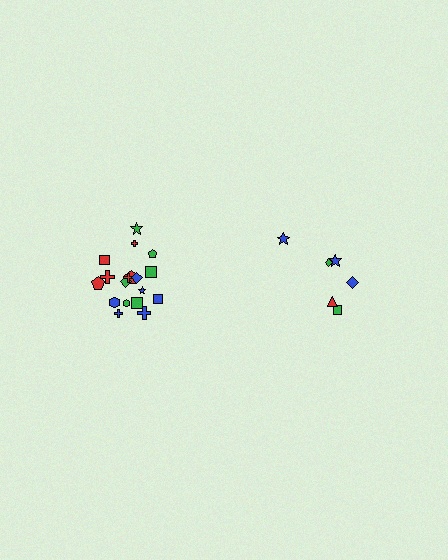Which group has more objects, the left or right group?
The left group.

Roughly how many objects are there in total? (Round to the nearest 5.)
Roughly 25 objects in total.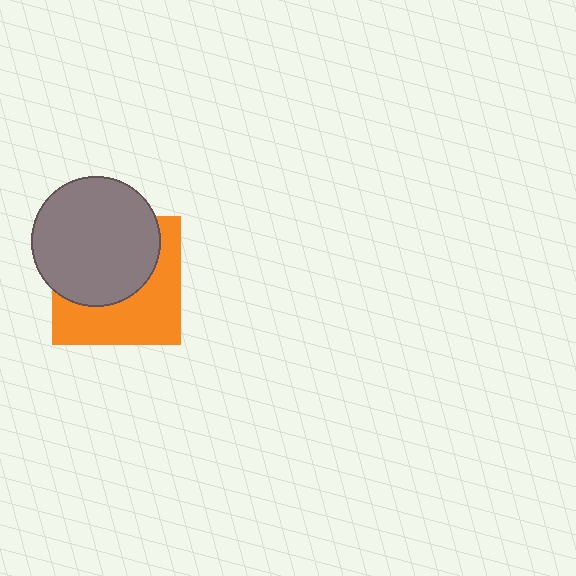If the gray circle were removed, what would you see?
You would see the complete orange square.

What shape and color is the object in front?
The object in front is a gray circle.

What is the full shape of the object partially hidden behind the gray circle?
The partially hidden object is an orange square.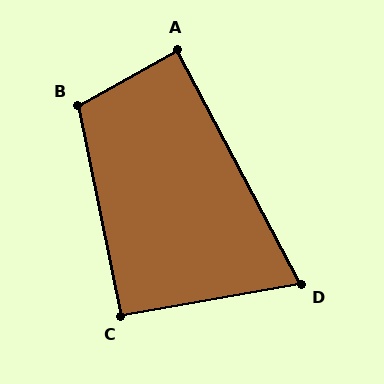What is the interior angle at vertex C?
Approximately 91 degrees (approximately right).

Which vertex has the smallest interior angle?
D, at approximately 72 degrees.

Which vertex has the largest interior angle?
B, at approximately 108 degrees.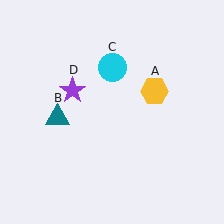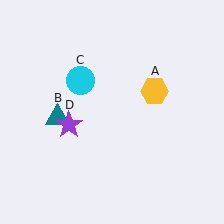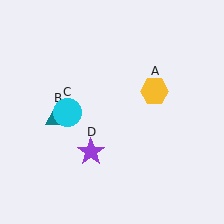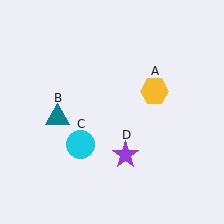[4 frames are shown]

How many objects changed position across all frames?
2 objects changed position: cyan circle (object C), purple star (object D).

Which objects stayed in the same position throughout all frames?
Yellow hexagon (object A) and teal triangle (object B) remained stationary.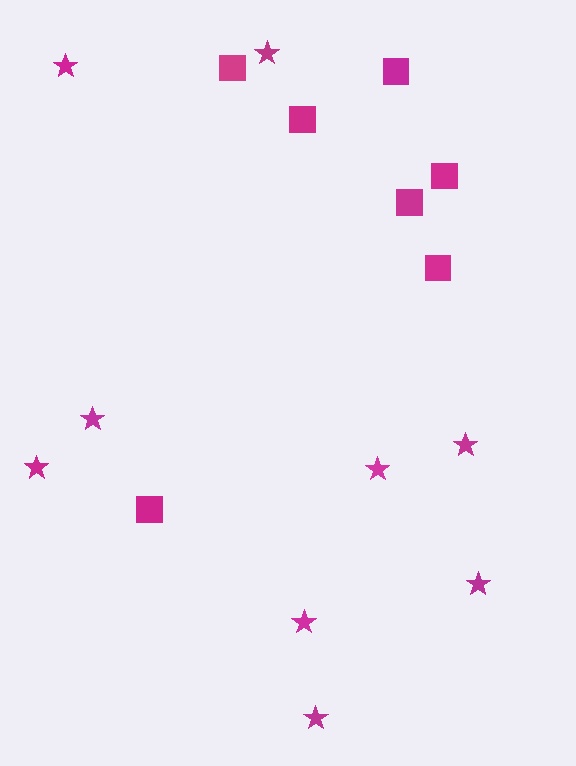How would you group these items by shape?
There are 2 groups: one group of stars (9) and one group of squares (7).